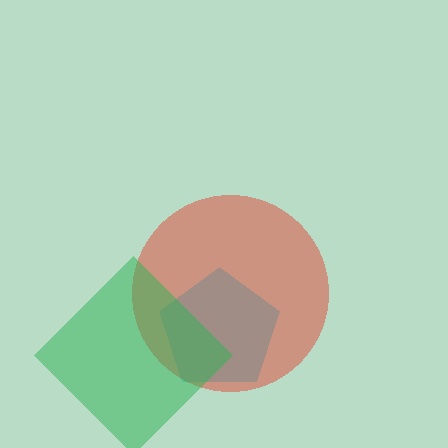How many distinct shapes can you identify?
There are 3 distinct shapes: a cyan pentagon, a red circle, a green diamond.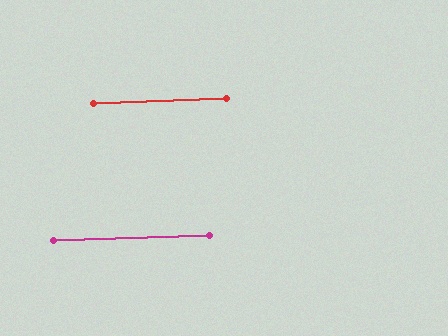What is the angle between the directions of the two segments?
Approximately 0 degrees.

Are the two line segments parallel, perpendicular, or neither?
Parallel — their directions differ by only 0.1°.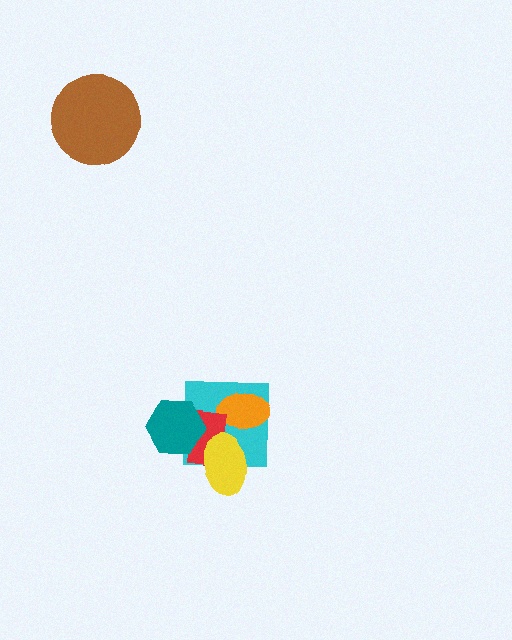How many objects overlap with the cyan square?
4 objects overlap with the cyan square.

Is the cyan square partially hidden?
Yes, it is partially covered by another shape.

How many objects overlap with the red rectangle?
4 objects overlap with the red rectangle.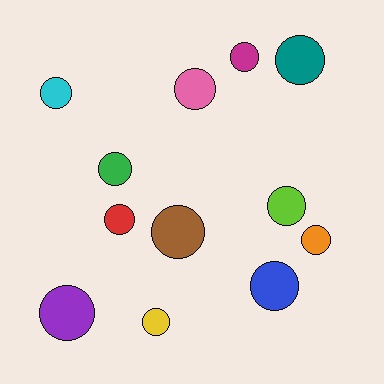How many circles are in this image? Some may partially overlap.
There are 12 circles.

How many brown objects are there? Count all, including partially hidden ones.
There is 1 brown object.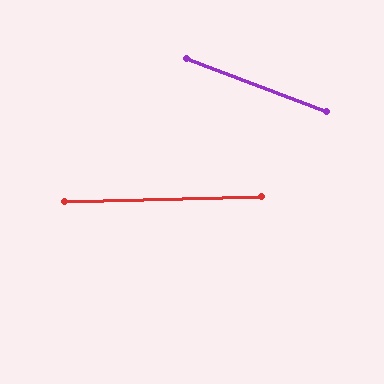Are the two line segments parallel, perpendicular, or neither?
Neither parallel nor perpendicular — they differ by about 22°.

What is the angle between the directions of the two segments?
Approximately 22 degrees.